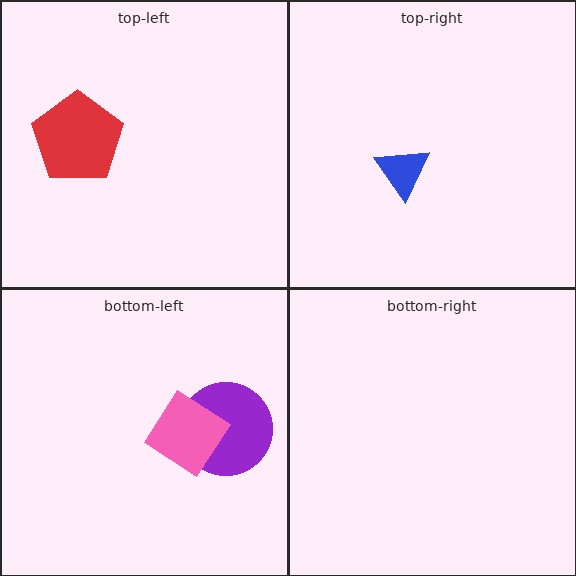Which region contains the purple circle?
The bottom-left region.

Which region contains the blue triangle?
The top-right region.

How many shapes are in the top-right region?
1.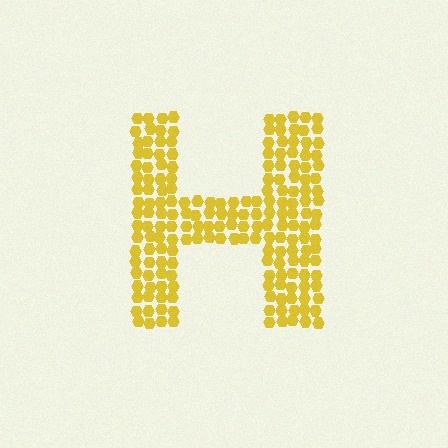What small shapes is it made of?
It is made of small hexagons.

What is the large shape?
The large shape is the letter H.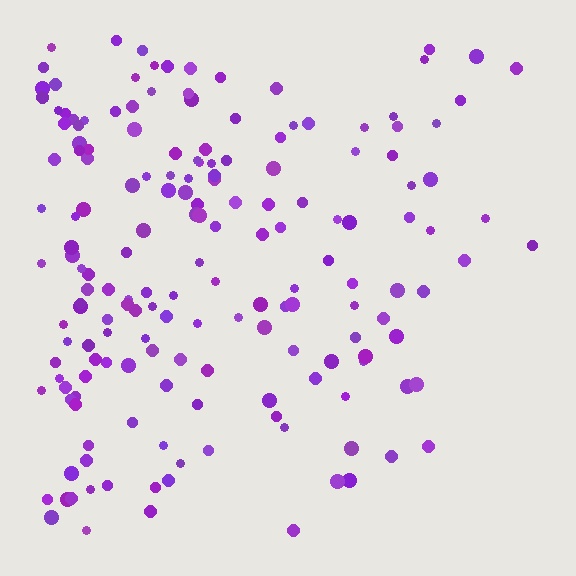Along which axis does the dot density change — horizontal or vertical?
Horizontal.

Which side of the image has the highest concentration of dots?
The left.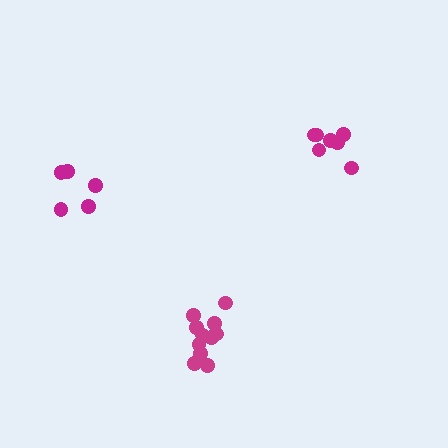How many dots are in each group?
Group 1: 5 dots, Group 2: 11 dots, Group 3: 7 dots (23 total).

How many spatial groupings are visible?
There are 3 spatial groupings.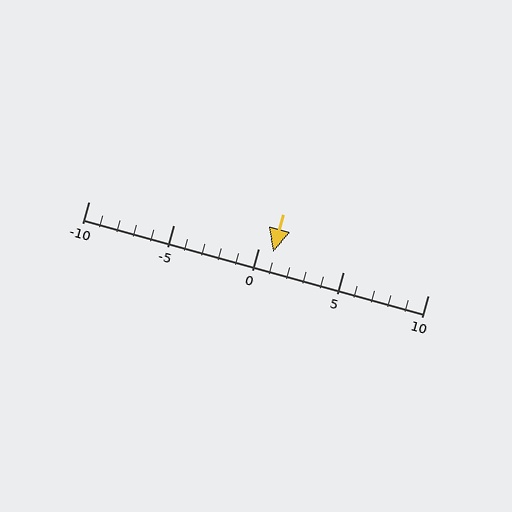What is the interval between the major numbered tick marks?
The major tick marks are spaced 5 units apart.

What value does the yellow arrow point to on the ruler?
The yellow arrow points to approximately 1.